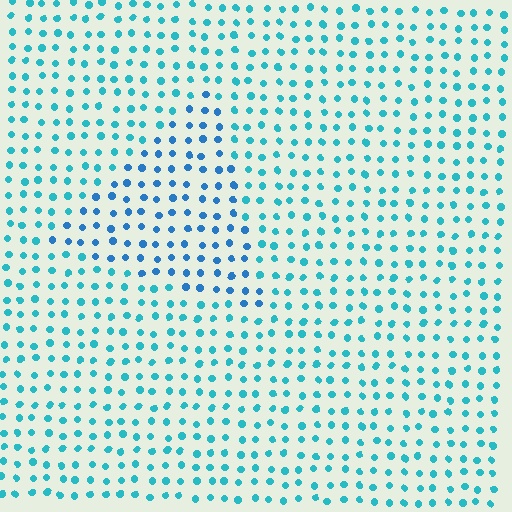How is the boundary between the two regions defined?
The boundary is defined purely by a slight shift in hue (about 25 degrees). Spacing, size, and orientation are identical on both sides.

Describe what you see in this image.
The image is filled with small cyan elements in a uniform arrangement. A triangle-shaped region is visible where the elements are tinted to a slightly different hue, forming a subtle color boundary.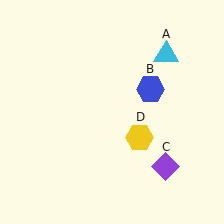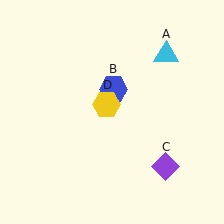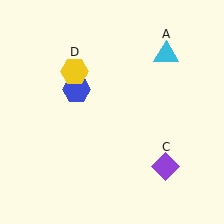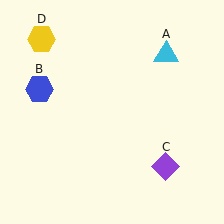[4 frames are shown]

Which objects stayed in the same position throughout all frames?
Cyan triangle (object A) and purple diamond (object C) remained stationary.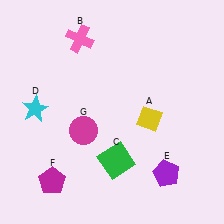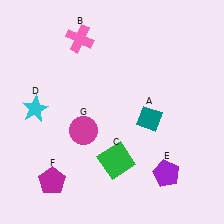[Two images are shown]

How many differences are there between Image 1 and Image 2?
There is 1 difference between the two images.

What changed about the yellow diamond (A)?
In Image 1, A is yellow. In Image 2, it changed to teal.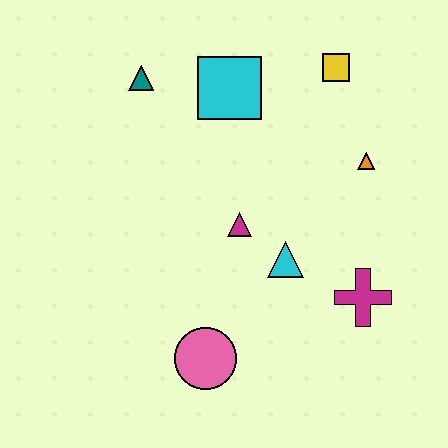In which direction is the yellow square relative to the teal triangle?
The yellow square is to the right of the teal triangle.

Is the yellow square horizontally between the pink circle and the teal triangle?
No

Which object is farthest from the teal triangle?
The magenta cross is farthest from the teal triangle.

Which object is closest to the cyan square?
The teal triangle is closest to the cyan square.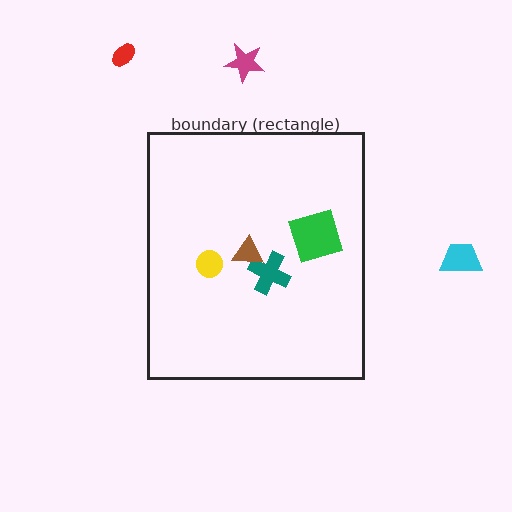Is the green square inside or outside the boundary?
Inside.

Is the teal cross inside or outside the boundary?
Inside.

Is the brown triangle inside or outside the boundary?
Inside.